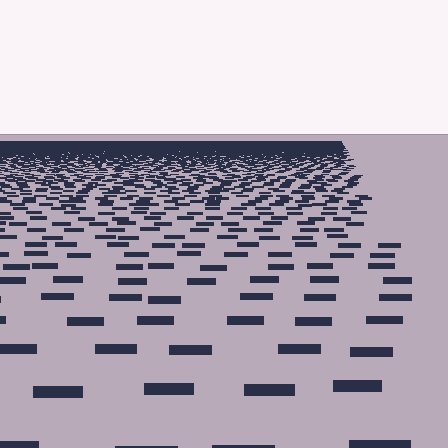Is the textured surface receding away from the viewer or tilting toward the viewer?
The surface is receding away from the viewer. Texture elements get smaller and denser toward the top.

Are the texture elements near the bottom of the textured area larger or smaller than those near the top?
Larger. Near the bottom, elements are closer to the viewer and appear at a bigger on-screen size.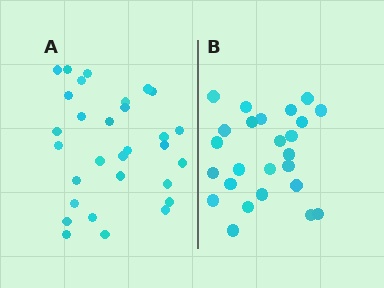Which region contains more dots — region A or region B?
Region A (the left region) has more dots.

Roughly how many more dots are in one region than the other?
Region A has about 5 more dots than region B.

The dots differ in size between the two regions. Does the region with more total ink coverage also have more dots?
No. Region B has more total ink coverage because its dots are larger, but region A actually contains more individual dots. Total area can be misleading — the number of items is what matters here.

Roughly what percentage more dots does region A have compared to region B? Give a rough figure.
About 20% more.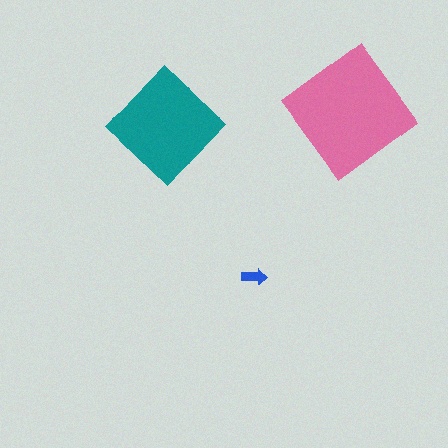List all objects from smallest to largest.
The blue arrow, the teal diamond, the pink diamond.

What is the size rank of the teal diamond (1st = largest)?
2nd.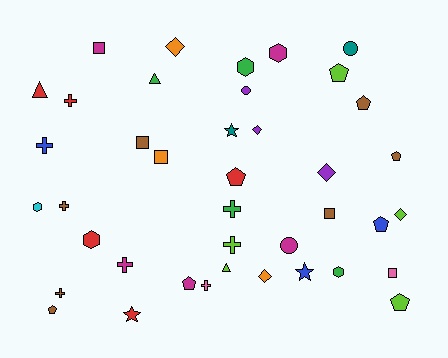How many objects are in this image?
There are 40 objects.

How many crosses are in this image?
There are 8 crosses.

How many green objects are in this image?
There are 4 green objects.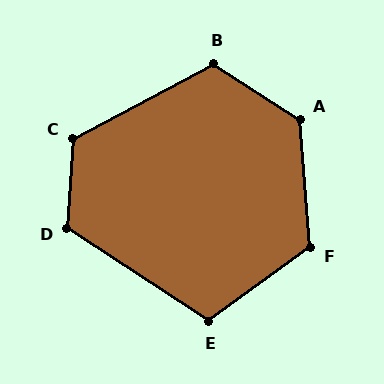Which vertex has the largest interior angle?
A, at approximately 127 degrees.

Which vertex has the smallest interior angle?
E, at approximately 111 degrees.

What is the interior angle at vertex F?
Approximately 122 degrees (obtuse).